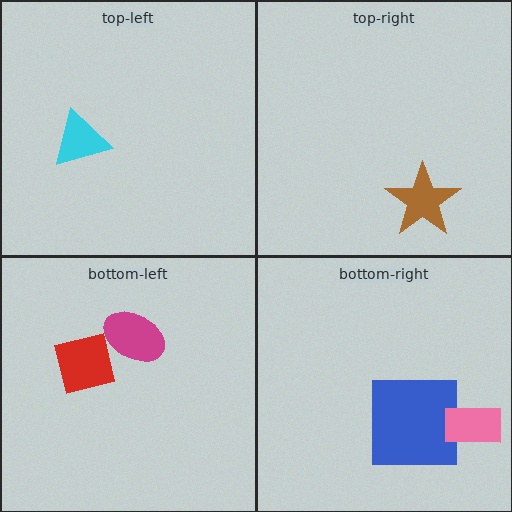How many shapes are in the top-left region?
1.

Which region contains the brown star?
The top-right region.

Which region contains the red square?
The bottom-left region.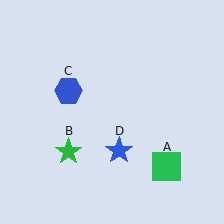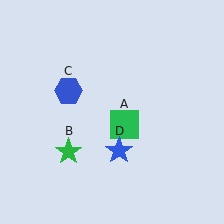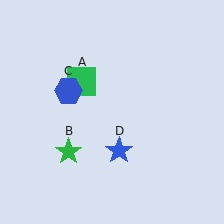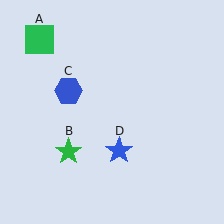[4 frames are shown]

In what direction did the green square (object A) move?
The green square (object A) moved up and to the left.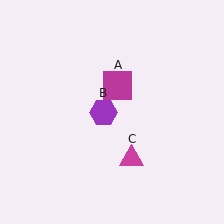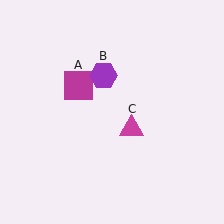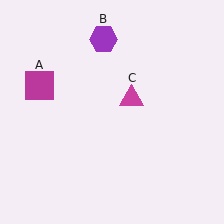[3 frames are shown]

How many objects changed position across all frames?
3 objects changed position: magenta square (object A), purple hexagon (object B), magenta triangle (object C).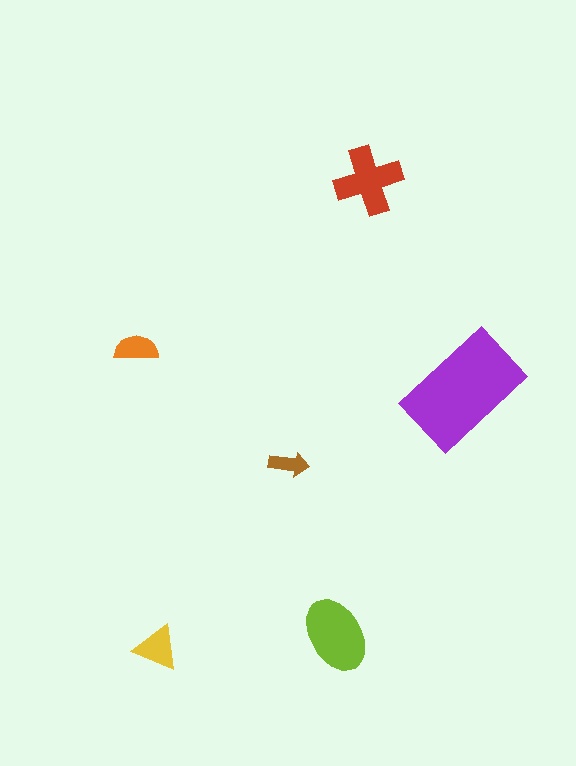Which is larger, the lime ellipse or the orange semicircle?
The lime ellipse.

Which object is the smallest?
The brown arrow.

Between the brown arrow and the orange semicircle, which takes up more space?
The orange semicircle.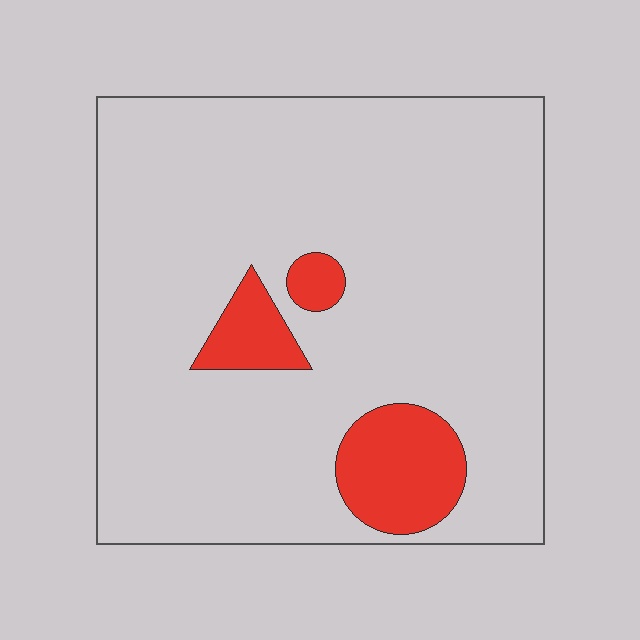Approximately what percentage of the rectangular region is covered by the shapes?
Approximately 10%.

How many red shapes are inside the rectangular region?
3.